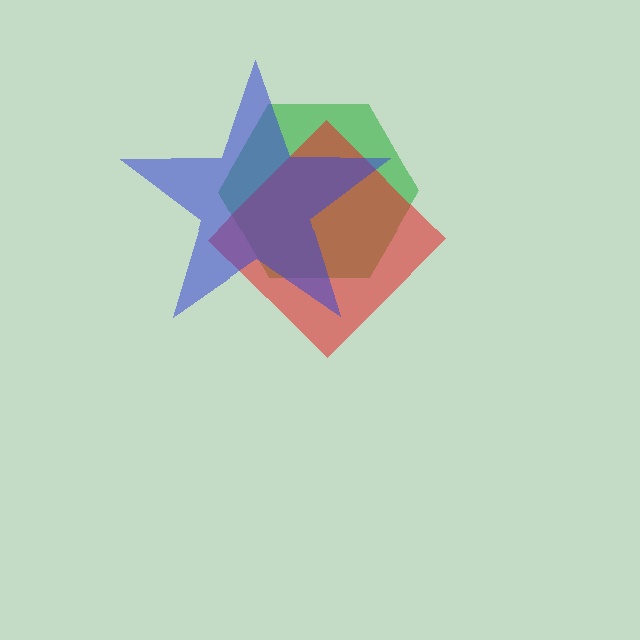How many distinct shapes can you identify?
There are 3 distinct shapes: a green hexagon, a red diamond, a blue star.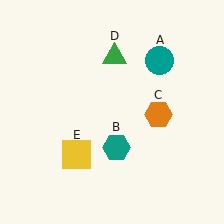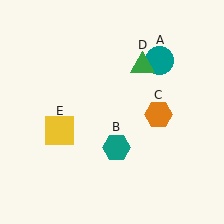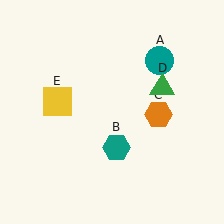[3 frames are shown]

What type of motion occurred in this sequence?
The green triangle (object D), yellow square (object E) rotated clockwise around the center of the scene.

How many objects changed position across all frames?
2 objects changed position: green triangle (object D), yellow square (object E).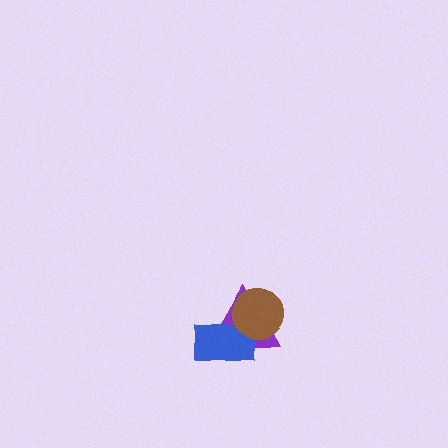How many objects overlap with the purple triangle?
2 objects overlap with the purple triangle.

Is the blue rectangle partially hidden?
Yes, it is partially covered by another shape.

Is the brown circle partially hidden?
No, no other shape covers it.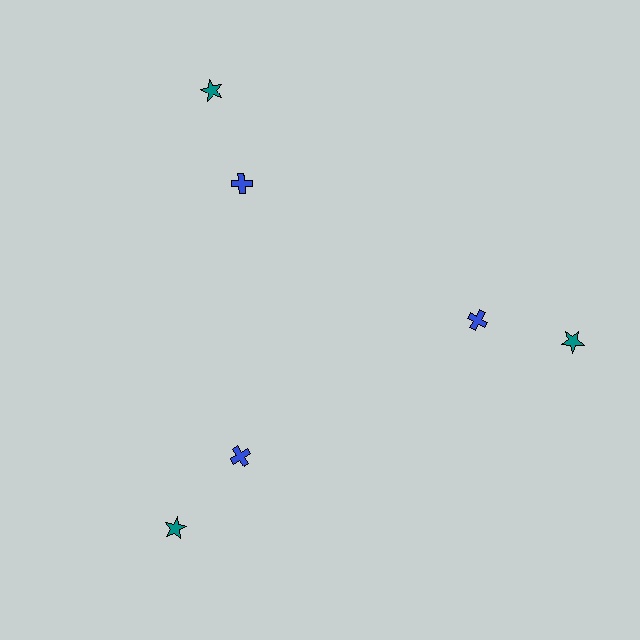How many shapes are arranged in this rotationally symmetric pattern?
There are 6 shapes, arranged in 3 groups of 2.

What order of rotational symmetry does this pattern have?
This pattern has 3-fold rotational symmetry.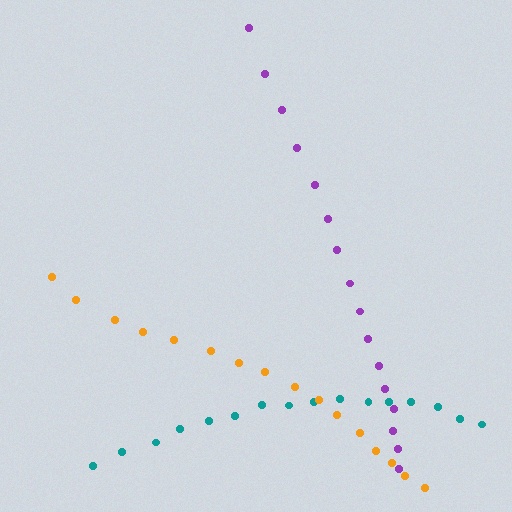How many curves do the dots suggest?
There are 3 distinct paths.